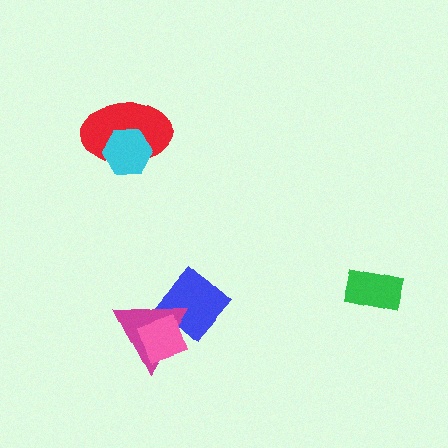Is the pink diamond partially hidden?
No, no other shape covers it.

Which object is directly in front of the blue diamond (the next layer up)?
The magenta triangle is directly in front of the blue diamond.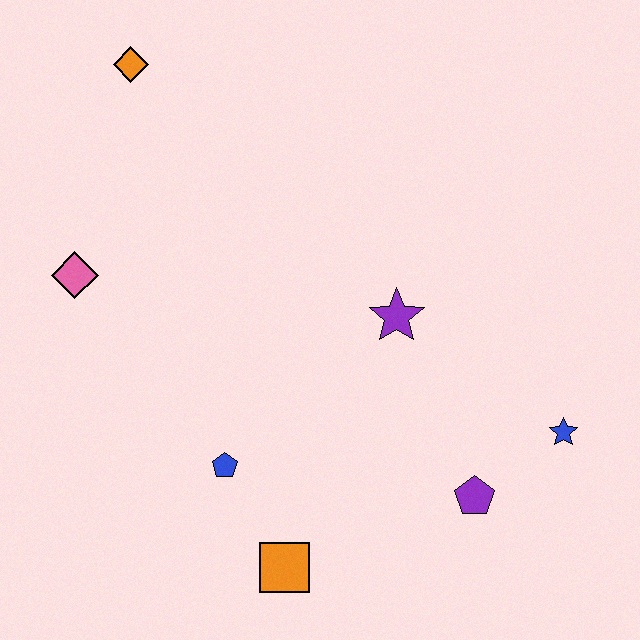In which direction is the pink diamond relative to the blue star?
The pink diamond is to the left of the blue star.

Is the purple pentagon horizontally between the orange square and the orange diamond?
No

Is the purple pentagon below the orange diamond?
Yes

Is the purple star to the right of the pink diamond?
Yes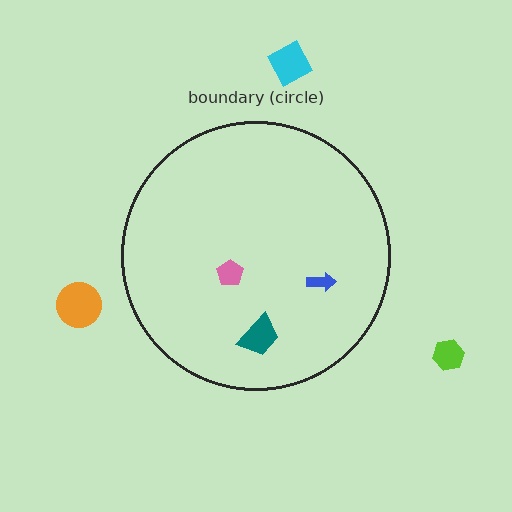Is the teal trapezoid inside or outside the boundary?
Inside.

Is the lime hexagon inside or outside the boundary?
Outside.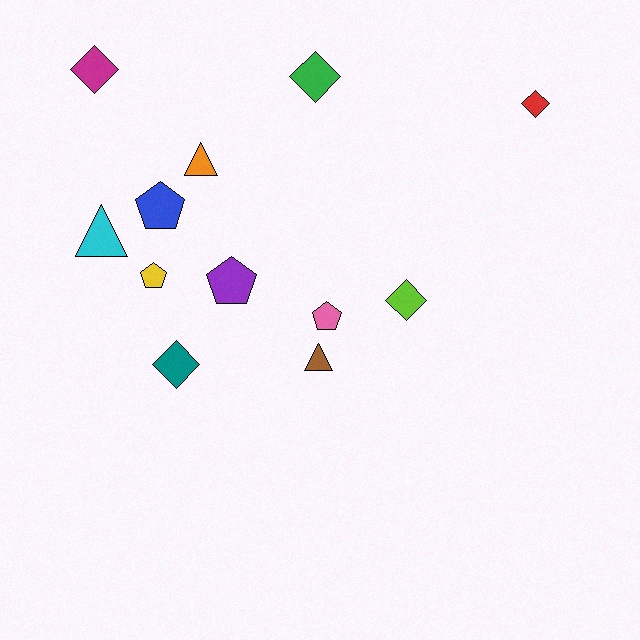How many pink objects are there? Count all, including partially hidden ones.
There is 1 pink object.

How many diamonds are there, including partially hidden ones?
There are 5 diamonds.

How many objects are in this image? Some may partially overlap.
There are 12 objects.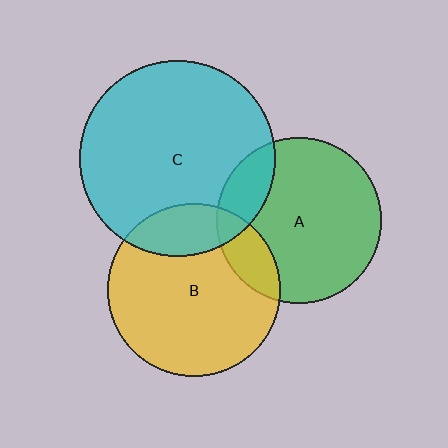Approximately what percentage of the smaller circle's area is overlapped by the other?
Approximately 20%.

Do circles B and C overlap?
Yes.